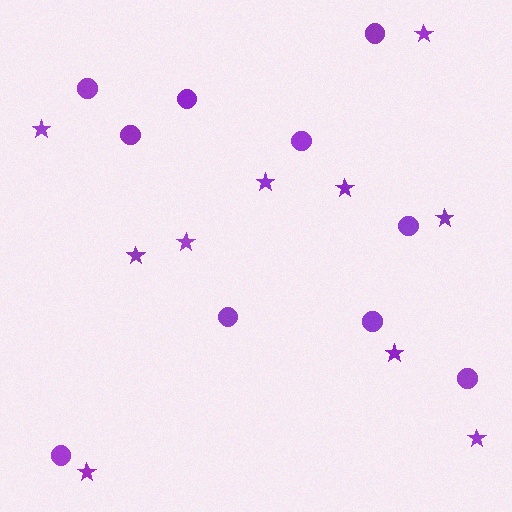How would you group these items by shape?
There are 2 groups: one group of circles (10) and one group of stars (10).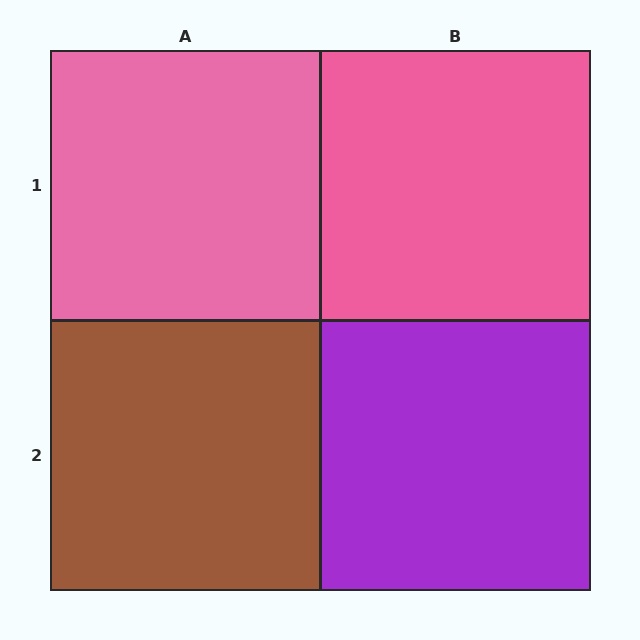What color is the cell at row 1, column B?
Pink.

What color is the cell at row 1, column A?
Pink.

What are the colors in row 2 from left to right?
Brown, purple.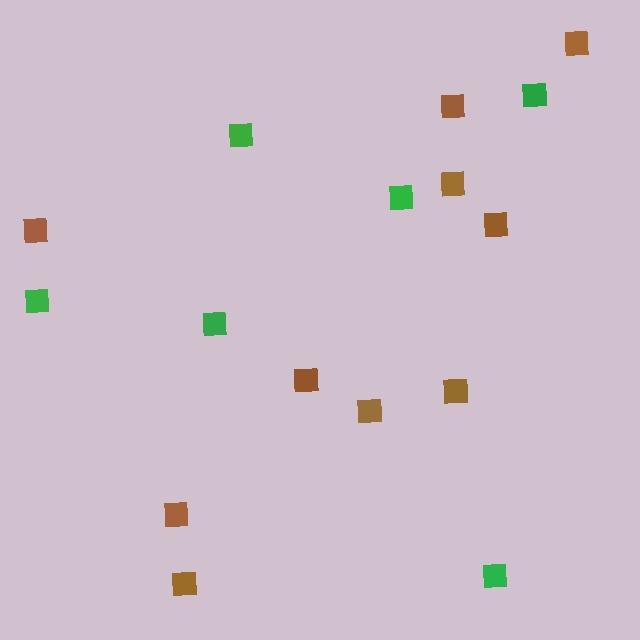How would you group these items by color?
There are 2 groups: one group of green squares (6) and one group of brown squares (10).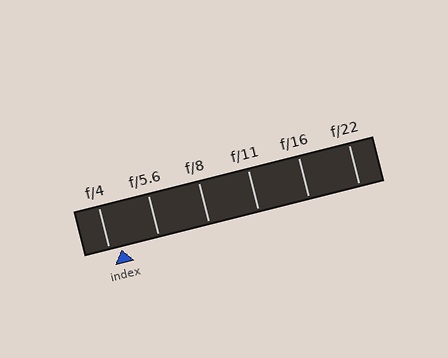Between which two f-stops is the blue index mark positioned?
The index mark is between f/4 and f/5.6.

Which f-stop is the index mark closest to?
The index mark is closest to f/4.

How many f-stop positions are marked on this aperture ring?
There are 6 f-stop positions marked.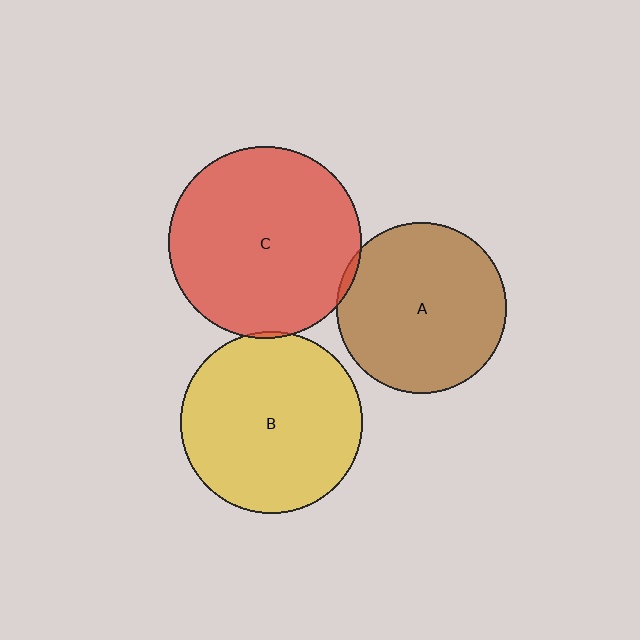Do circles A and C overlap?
Yes.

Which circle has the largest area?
Circle C (red).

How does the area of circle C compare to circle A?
Approximately 1.3 times.